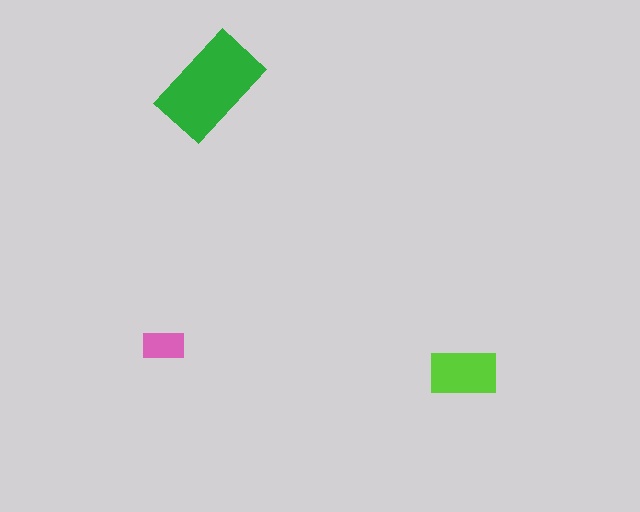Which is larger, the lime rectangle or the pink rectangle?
The lime one.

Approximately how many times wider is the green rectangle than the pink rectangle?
About 2.5 times wider.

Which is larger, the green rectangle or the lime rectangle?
The green one.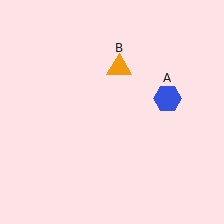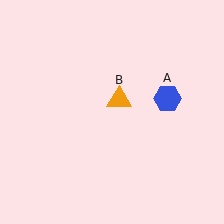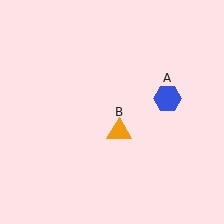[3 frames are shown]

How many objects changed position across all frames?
1 object changed position: orange triangle (object B).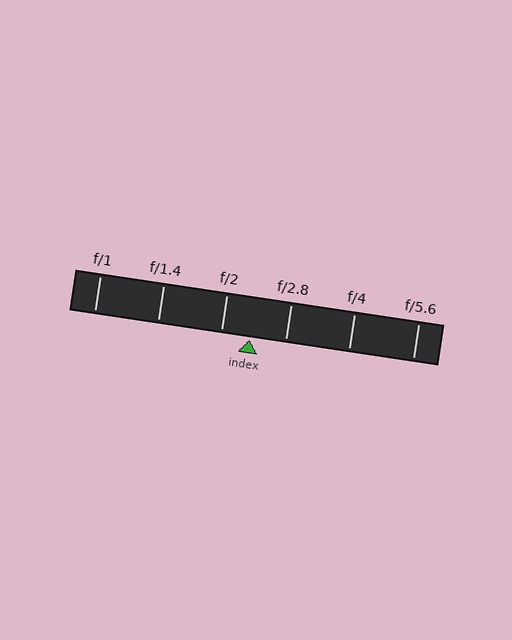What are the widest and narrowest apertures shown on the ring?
The widest aperture shown is f/1 and the narrowest is f/5.6.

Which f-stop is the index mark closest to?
The index mark is closest to f/2.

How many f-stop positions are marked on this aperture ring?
There are 6 f-stop positions marked.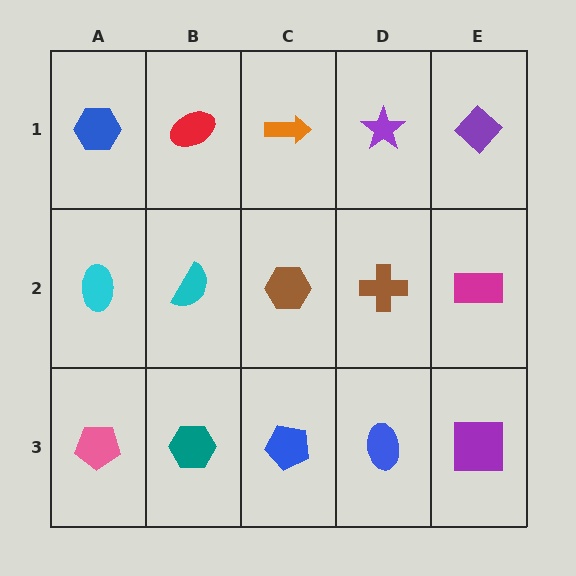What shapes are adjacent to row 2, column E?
A purple diamond (row 1, column E), a purple square (row 3, column E), a brown cross (row 2, column D).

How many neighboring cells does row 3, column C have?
3.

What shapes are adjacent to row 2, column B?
A red ellipse (row 1, column B), a teal hexagon (row 3, column B), a cyan ellipse (row 2, column A), a brown hexagon (row 2, column C).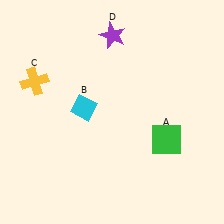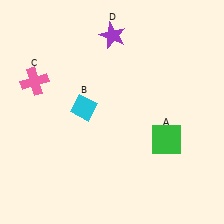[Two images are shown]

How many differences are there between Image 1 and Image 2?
There is 1 difference between the two images.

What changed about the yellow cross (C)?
In Image 1, C is yellow. In Image 2, it changed to pink.